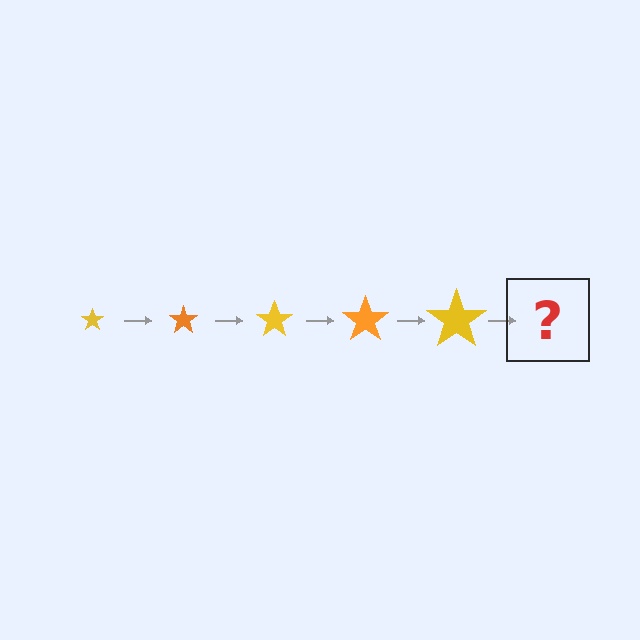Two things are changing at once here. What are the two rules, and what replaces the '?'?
The two rules are that the star grows larger each step and the color cycles through yellow and orange. The '?' should be an orange star, larger than the previous one.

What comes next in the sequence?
The next element should be an orange star, larger than the previous one.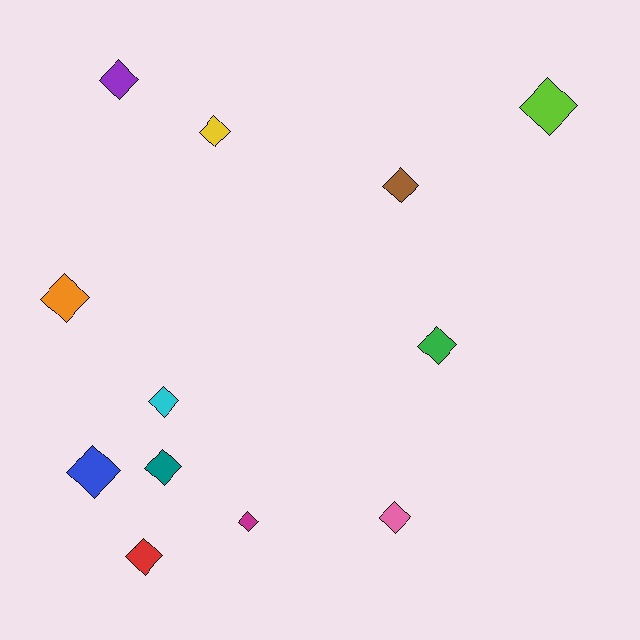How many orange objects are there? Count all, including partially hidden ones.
There is 1 orange object.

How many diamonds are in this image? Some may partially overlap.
There are 12 diamonds.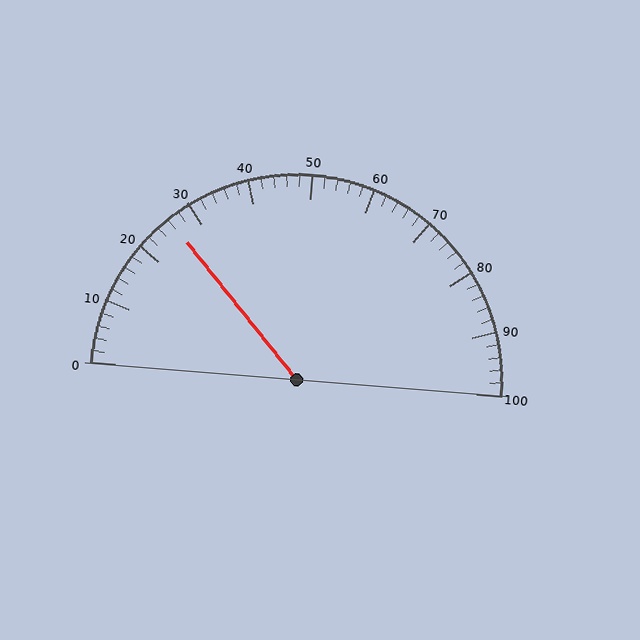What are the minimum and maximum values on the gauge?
The gauge ranges from 0 to 100.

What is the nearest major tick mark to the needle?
The nearest major tick mark is 30.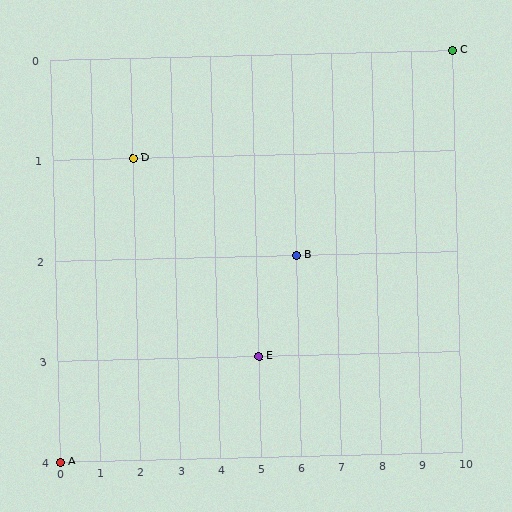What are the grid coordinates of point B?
Point B is at grid coordinates (6, 2).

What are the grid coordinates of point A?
Point A is at grid coordinates (0, 4).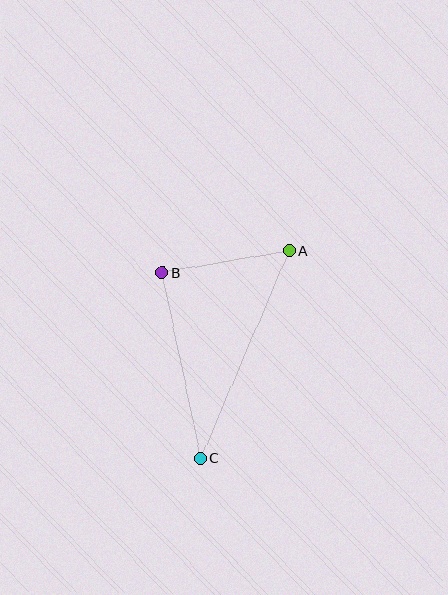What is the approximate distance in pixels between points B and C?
The distance between B and C is approximately 189 pixels.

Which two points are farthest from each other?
Points A and C are farthest from each other.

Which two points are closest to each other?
Points A and B are closest to each other.